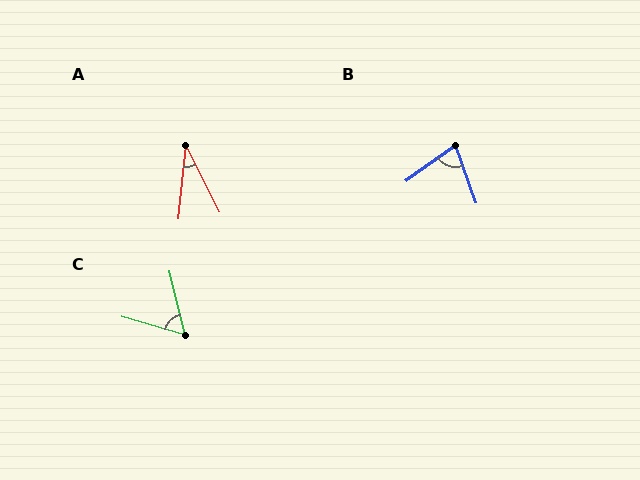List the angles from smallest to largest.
A (33°), C (60°), B (74°).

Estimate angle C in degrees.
Approximately 60 degrees.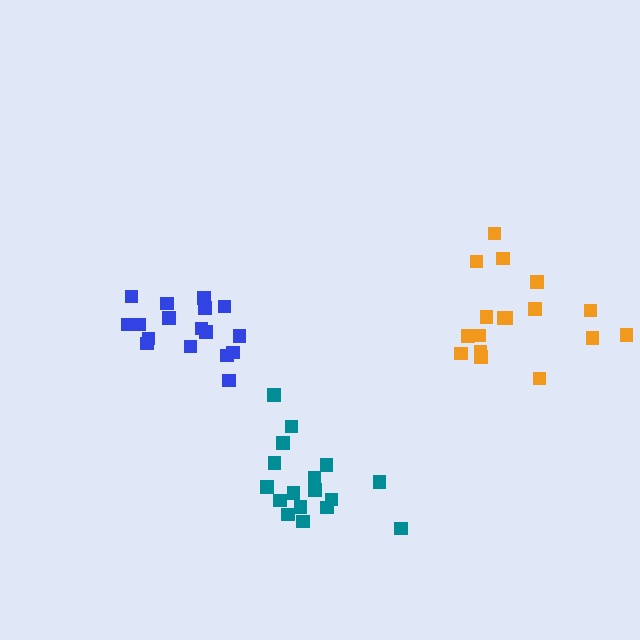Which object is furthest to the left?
The blue cluster is leftmost.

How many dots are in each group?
Group 1: 17 dots, Group 2: 17 dots, Group 3: 17 dots (51 total).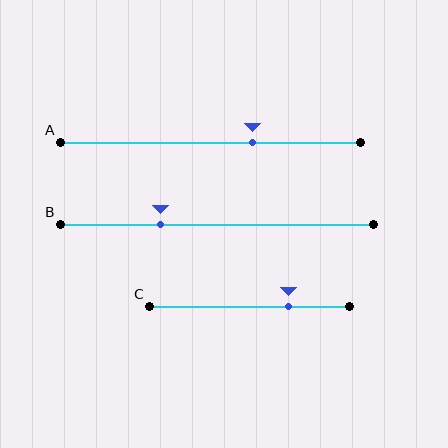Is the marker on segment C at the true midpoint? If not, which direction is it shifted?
No, the marker on segment C is shifted to the right by about 20% of the segment length.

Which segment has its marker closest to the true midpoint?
Segment A has its marker closest to the true midpoint.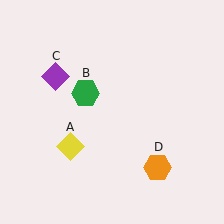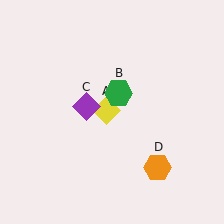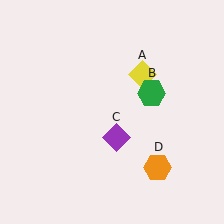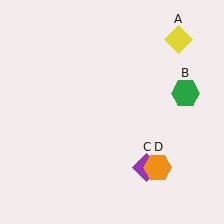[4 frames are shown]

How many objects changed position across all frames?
3 objects changed position: yellow diamond (object A), green hexagon (object B), purple diamond (object C).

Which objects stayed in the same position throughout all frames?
Orange hexagon (object D) remained stationary.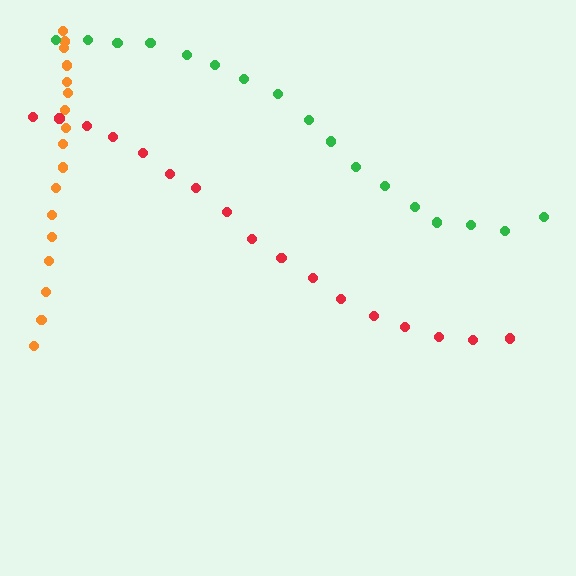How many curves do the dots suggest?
There are 3 distinct paths.